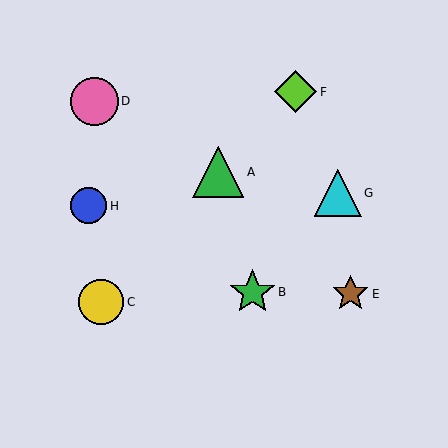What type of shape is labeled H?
Shape H is a blue circle.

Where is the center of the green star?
The center of the green star is at (253, 292).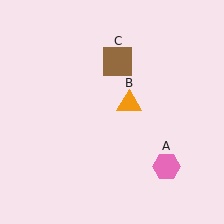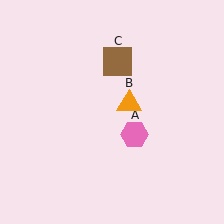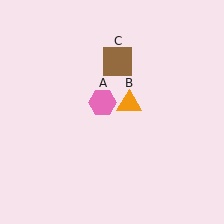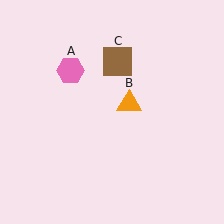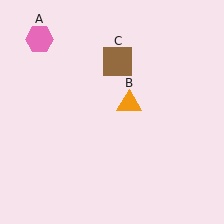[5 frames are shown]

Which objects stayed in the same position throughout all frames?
Orange triangle (object B) and brown square (object C) remained stationary.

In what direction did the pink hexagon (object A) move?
The pink hexagon (object A) moved up and to the left.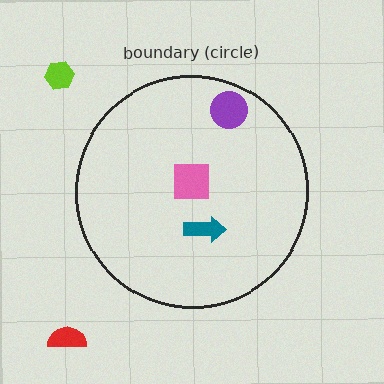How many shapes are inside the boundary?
3 inside, 2 outside.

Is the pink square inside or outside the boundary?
Inside.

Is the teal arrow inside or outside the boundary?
Inside.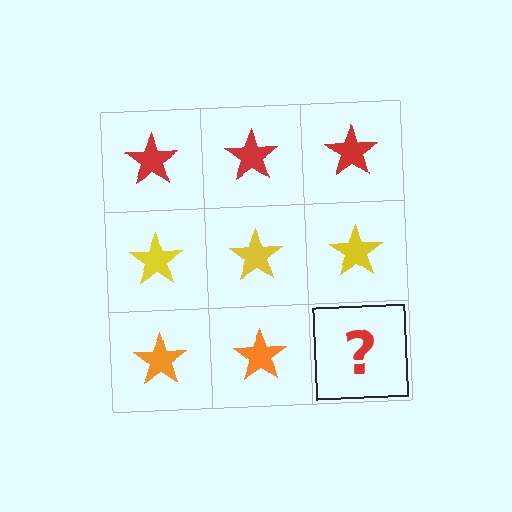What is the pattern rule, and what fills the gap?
The rule is that each row has a consistent color. The gap should be filled with an orange star.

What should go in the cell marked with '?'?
The missing cell should contain an orange star.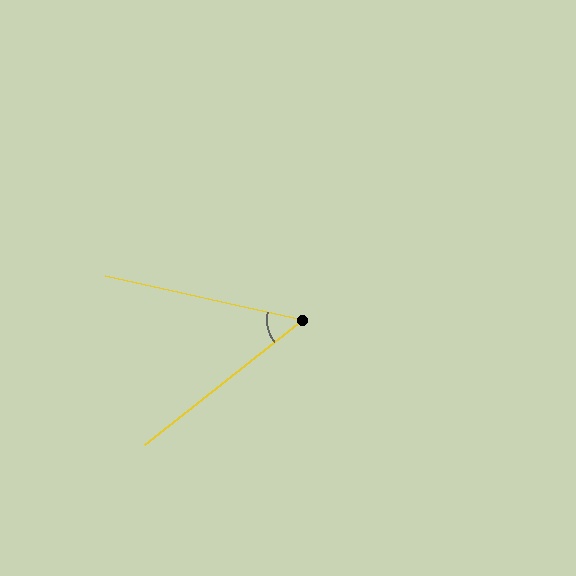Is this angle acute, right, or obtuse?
It is acute.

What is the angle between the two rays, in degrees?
Approximately 51 degrees.